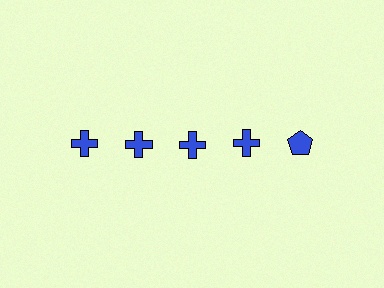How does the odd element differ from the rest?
It has a different shape: pentagon instead of cross.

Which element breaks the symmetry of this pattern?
The blue pentagon in the top row, rightmost column breaks the symmetry. All other shapes are blue crosses.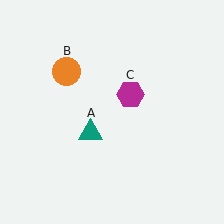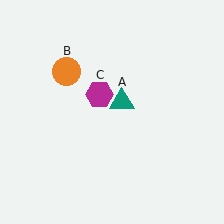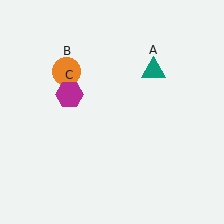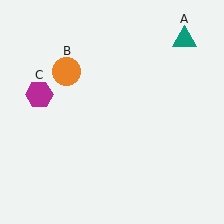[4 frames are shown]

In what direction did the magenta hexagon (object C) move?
The magenta hexagon (object C) moved left.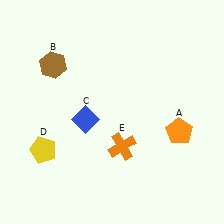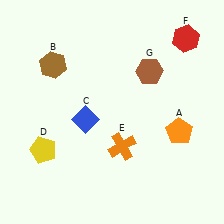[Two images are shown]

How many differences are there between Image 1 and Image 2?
There are 2 differences between the two images.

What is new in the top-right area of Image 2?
A red hexagon (F) was added in the top-right area of Image 2.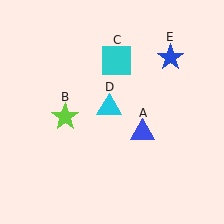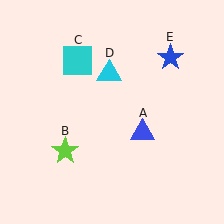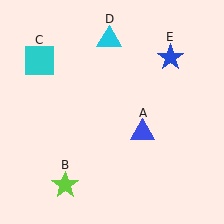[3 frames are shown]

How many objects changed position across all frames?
3 objects changed position: lime star (object B), cyan square (object C), cyan triangle (object D).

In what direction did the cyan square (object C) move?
The cyan square (object C) moved left.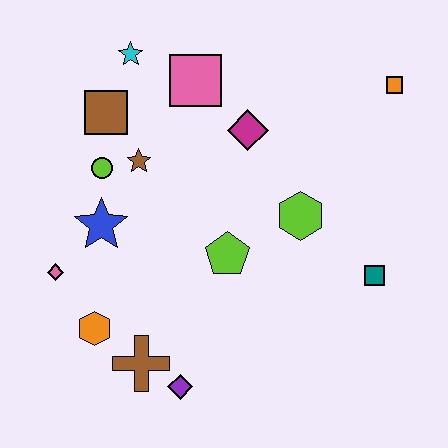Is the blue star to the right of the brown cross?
No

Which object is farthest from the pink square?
The purple diamond is farthest from the pink square.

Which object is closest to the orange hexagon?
The brown cross is closest to the orange hexagon.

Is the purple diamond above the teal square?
No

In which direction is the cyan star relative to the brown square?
The cyan star is above the brown square.